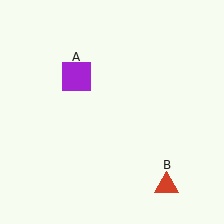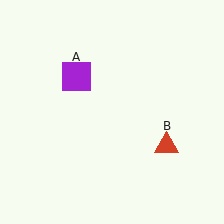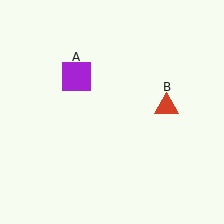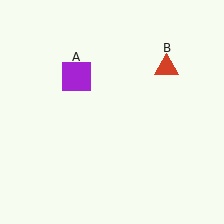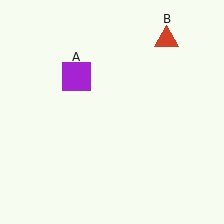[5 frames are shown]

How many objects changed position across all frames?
1 object changed position: red triangle (object B).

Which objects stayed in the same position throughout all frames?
Purple square (object A) remained stationary.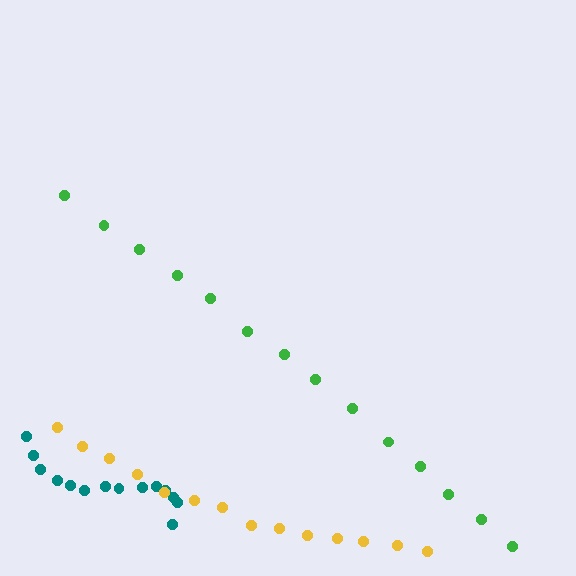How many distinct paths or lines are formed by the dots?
There are 3 distinct paths.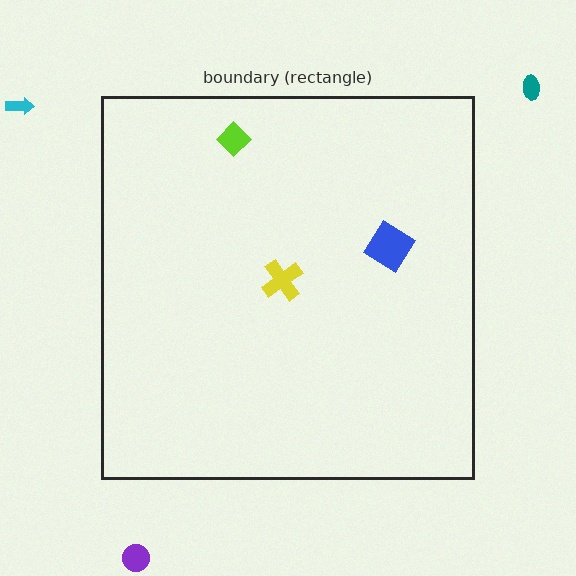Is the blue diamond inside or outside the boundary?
Inside.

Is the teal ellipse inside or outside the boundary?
Outside.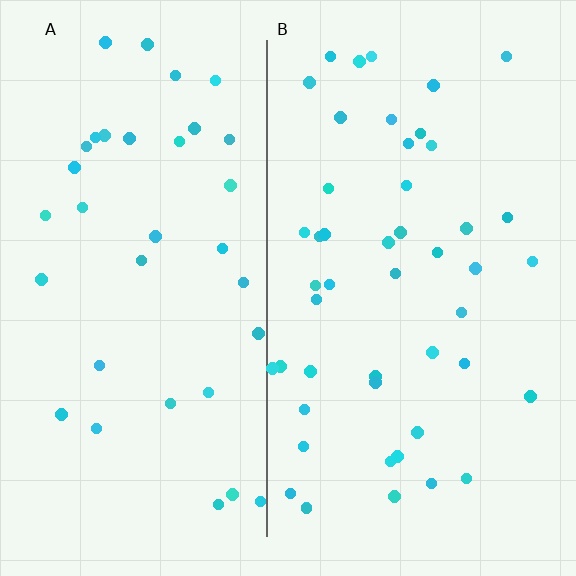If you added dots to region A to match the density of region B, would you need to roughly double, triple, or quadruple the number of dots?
Approximately double.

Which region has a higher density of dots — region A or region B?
B (the right).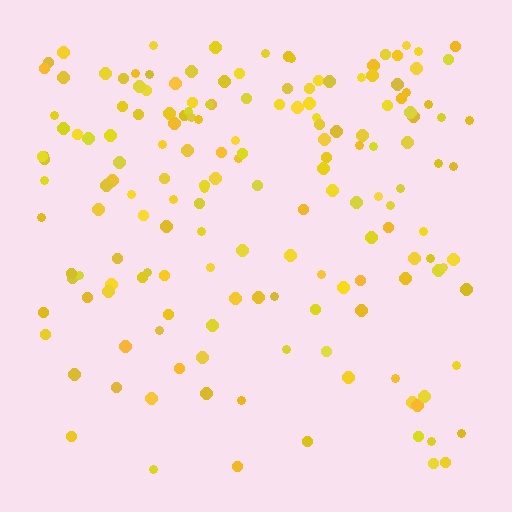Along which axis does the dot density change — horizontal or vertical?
Vertical.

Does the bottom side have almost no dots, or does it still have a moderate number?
Still a moderate number, just noticeably fewer than the top.